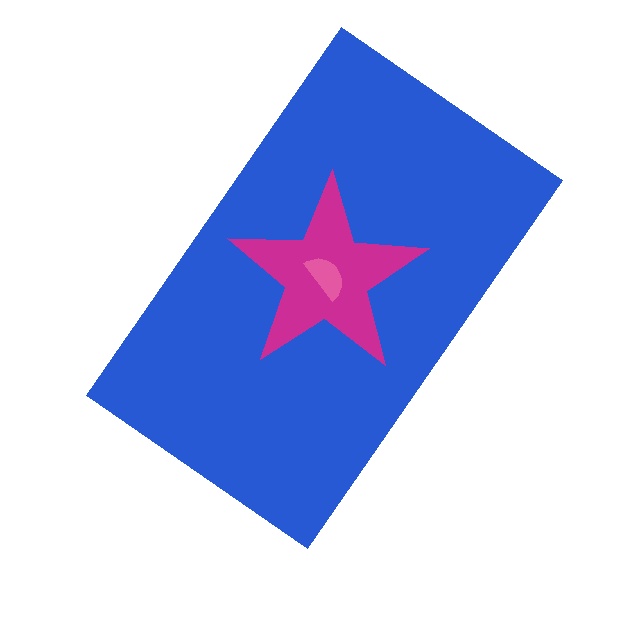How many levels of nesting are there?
3.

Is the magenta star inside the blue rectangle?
Yes.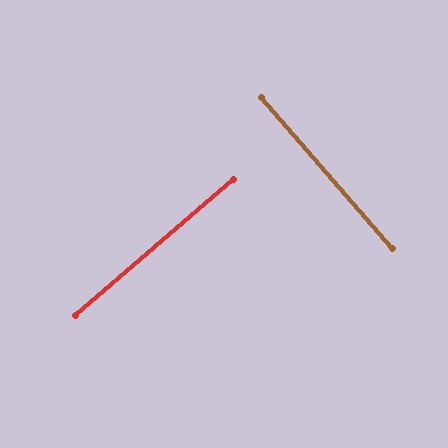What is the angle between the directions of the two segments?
Approximately 90 degrees.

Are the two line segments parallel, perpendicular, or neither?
Perpendicular — they meet at approximately 90°.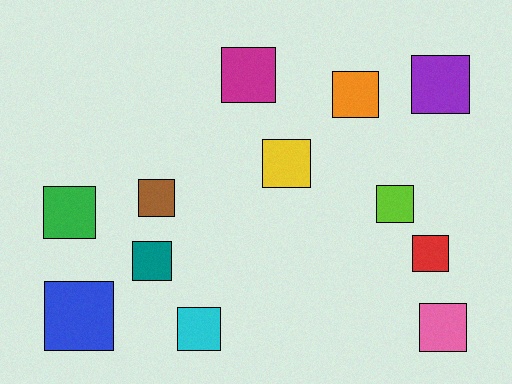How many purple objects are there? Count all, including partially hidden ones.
There is 1 purple object.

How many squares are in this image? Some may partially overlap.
There are 12 squares.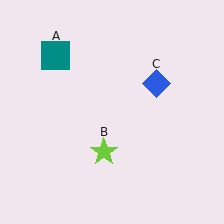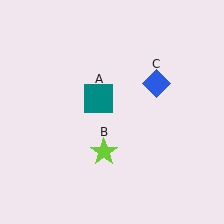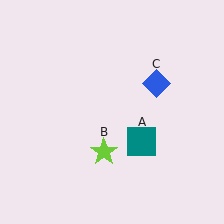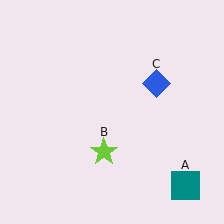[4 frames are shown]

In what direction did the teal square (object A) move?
The teal square (object A) moved down and to the right.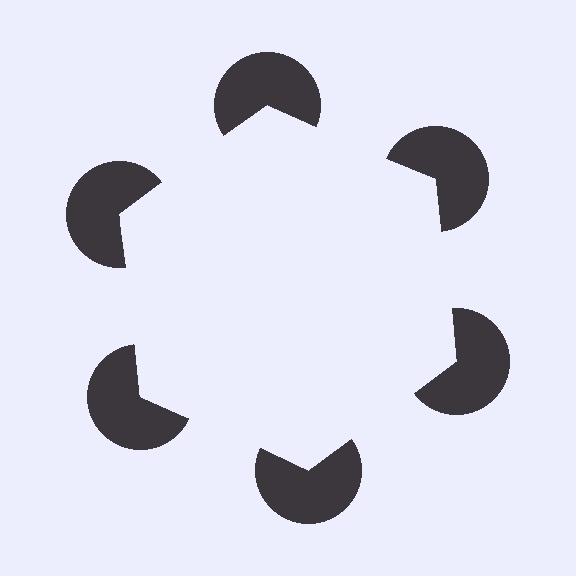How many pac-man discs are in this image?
There are 6 — one at each vertex of the illusory hexagon.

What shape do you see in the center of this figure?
An illusory hexagon — its edges are inferred from the aligned wedge cuts in the pac-man discs, not physically drawn.